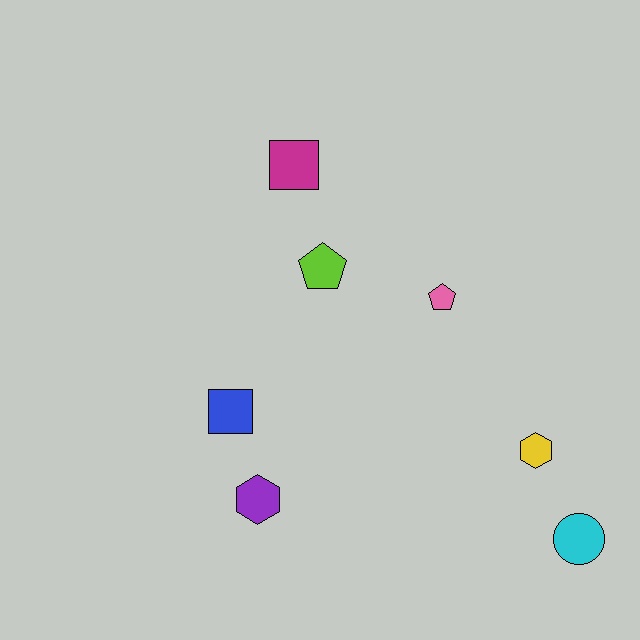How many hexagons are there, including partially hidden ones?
There are 2 hexagons.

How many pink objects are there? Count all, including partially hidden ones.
There is 1 pink object.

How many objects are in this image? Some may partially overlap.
There are 7 objects.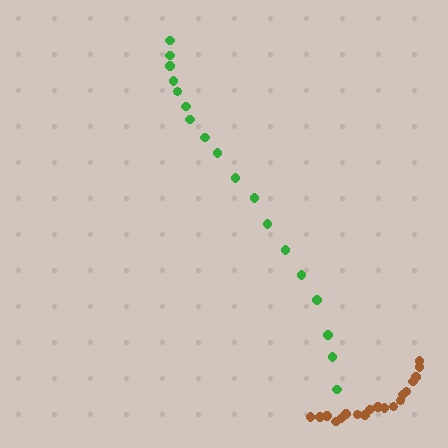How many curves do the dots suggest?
There are 2 distinct paths.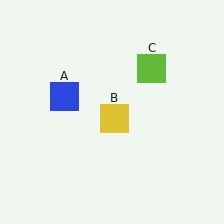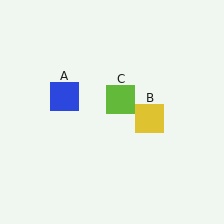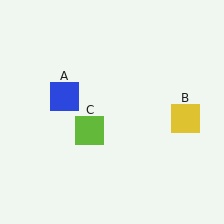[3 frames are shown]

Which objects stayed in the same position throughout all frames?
Blue square (object A) remained stationary.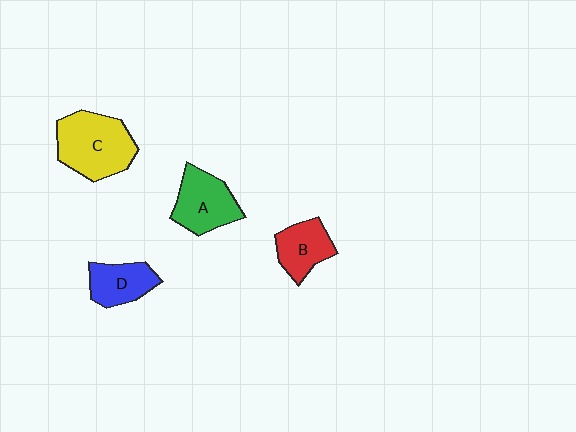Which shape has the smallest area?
Shape D (blue).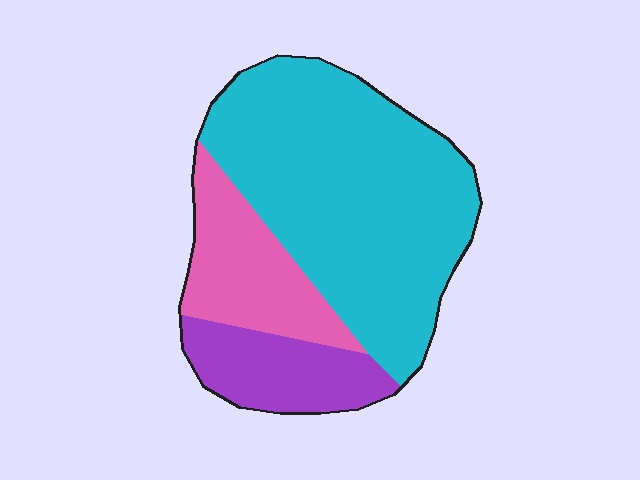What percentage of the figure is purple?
Purple takes up about one sixth (1/6) of the figure.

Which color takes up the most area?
Cyan, at roughly 65%.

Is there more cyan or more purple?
Cyan.